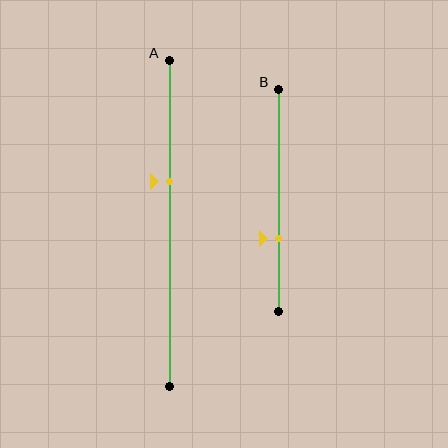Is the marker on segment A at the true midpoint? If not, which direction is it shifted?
No, the marker on segment A is shifted upward by about 13% of the segment length.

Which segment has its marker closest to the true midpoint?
Segment A has its marker closest to the true midpoint.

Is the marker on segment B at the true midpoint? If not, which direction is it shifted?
No, the marker on segment B is shifted downward by about 17% of the segment length.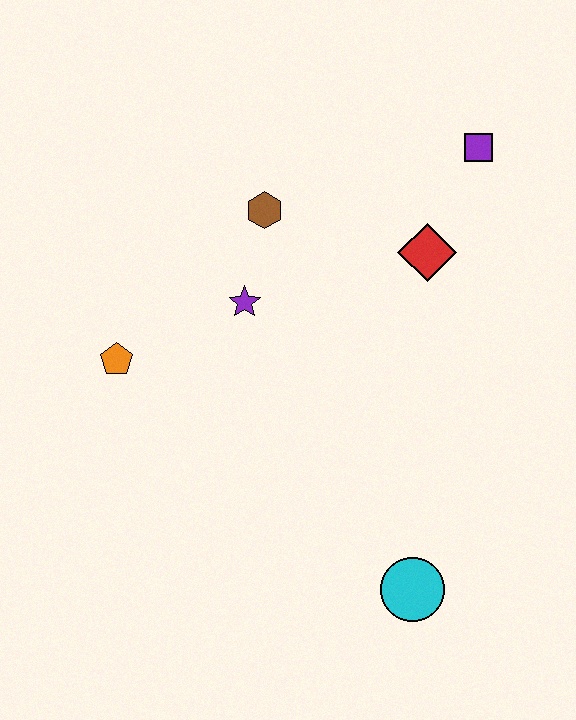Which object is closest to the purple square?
The red diamond is closest to the purple square.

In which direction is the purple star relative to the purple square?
The purple star is to the left of the purple square.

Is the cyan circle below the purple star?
Yes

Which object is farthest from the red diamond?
The cyan circle is farthest from the red diamond.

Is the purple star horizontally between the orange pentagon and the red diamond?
Yes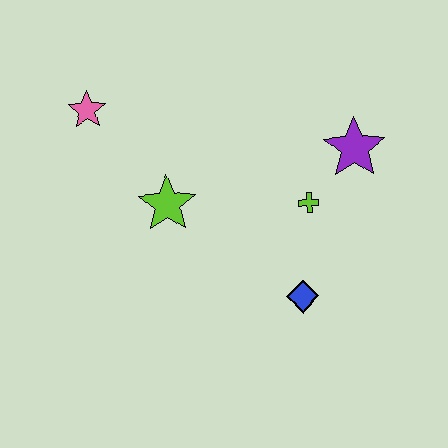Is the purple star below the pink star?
Yes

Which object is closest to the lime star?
The pink star is closest to the lime star.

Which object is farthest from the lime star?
The purple star is farthest from the lime star.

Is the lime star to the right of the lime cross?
No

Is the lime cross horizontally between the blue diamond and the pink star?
No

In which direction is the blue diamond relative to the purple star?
The blue diamond is below the purple star.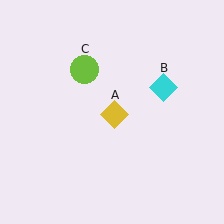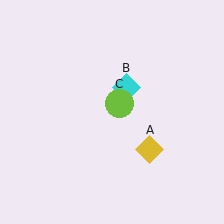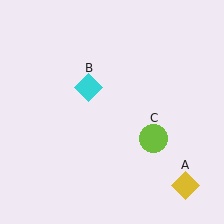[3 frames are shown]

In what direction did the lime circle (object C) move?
The lime circle (object C) moved down and to the right.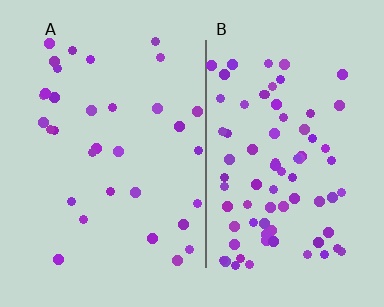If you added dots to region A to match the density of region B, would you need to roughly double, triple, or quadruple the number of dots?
Approximately double.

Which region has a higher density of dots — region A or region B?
B (the right).